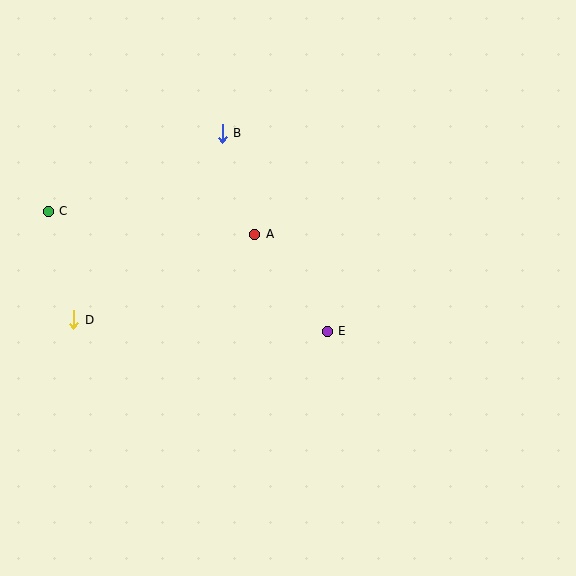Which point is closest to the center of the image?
Point E at (327, 331) is closest to the center.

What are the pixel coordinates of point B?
Point B is at (222, 133).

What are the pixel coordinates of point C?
Point C is at (48, 211).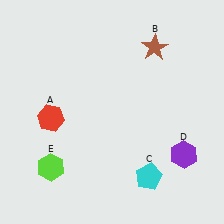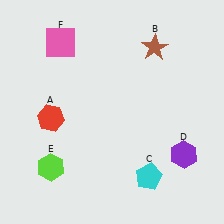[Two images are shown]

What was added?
A pink square (F) was added in Image 2.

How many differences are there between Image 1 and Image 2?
There is 1 difference between the two images.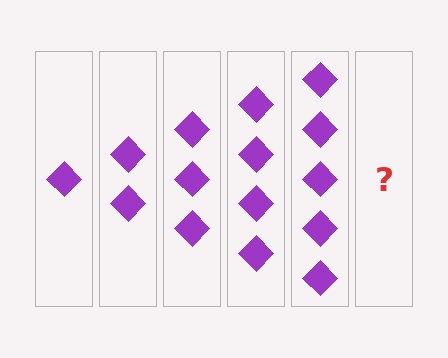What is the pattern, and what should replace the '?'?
The pattern is that each step adds one more diamond. The '?' should be 6 diamonds.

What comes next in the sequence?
The next element should be 6 diamonds.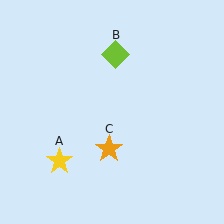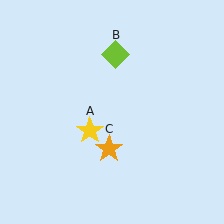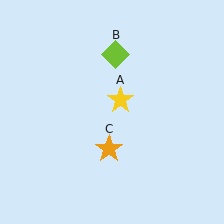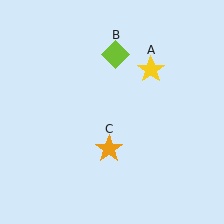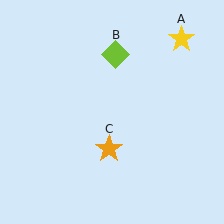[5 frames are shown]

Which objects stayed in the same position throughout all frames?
Lime diamond (object B) and orange star (object C) remained stationary.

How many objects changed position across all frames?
1 object changed position: yellow star (object A).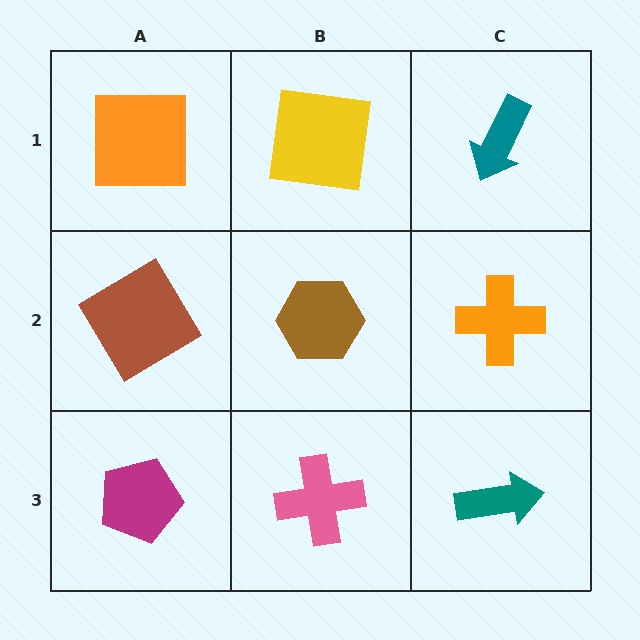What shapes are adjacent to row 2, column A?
An orange square (row 1, column A), a magenta pentagon (row 3, column A), a brown hexagon (row 2, column B).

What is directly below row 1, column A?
A brown diamond.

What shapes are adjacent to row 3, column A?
A brown diamond (row 2, column A), a pink cross (row 3, column B).